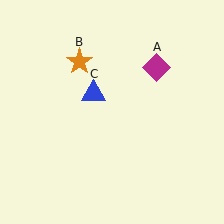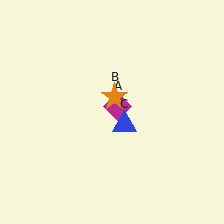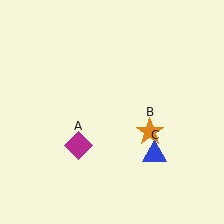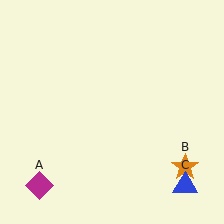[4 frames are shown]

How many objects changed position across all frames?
3 objects changed position: magenta diamond (object A), orange star (object B), blue triangle (object C).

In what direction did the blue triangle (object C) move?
The blue triangle (object C) moved down and to the right.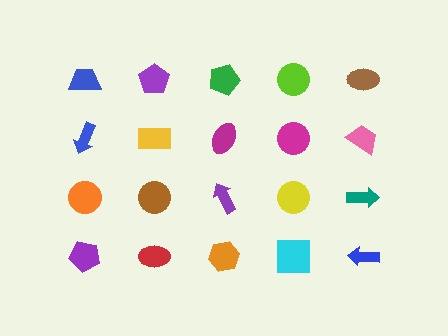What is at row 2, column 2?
A yellow rectangle.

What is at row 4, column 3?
An orange hexagon.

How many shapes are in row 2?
5 shapes.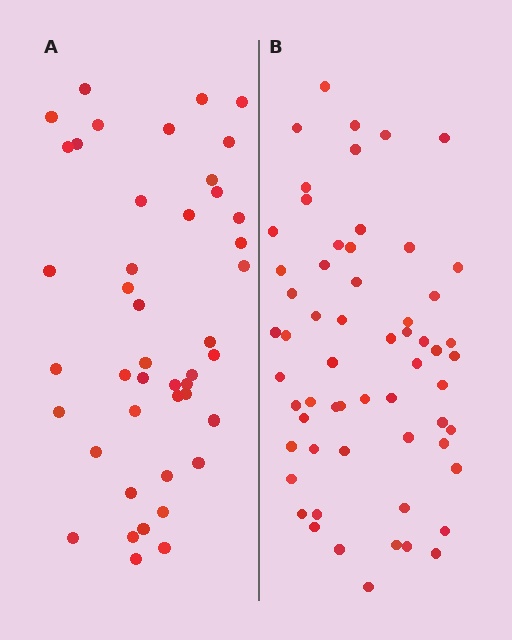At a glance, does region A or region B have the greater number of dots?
Region B (the right region) has more dots.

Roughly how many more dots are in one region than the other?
Region B has approximately 15 more dots than region A.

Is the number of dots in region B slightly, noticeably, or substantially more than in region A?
Region B has noticeably more, but not dramatically so. The ratio is roughly 1.4 to 1.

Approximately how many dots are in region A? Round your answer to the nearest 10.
About 40 dots. (The exact count is 44, which rounds to 40.)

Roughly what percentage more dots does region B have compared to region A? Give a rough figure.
About 35% more.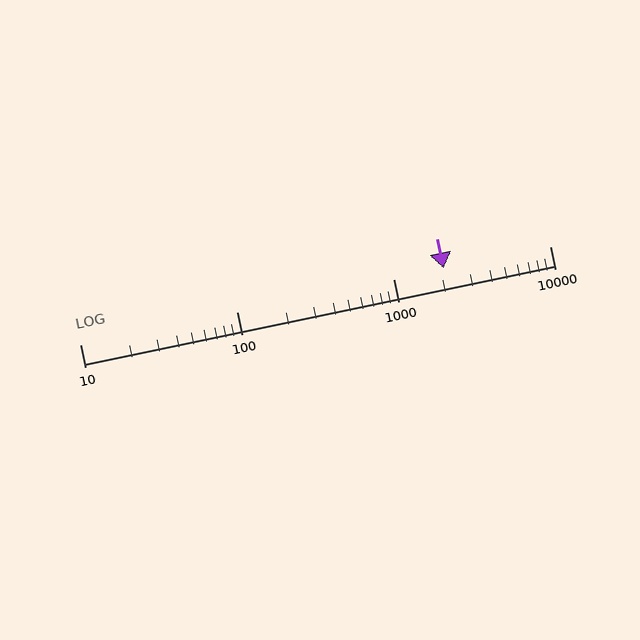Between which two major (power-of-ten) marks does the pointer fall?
The pointer is between 1000 and 10000.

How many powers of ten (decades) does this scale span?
The scale spans 3 decades, from 10 to 10000.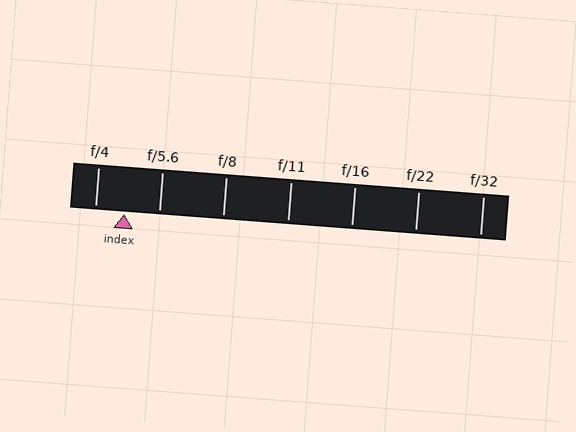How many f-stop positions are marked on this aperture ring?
There are 7 f-stop positions marked.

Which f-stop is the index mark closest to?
The index mark is closest to f/4.